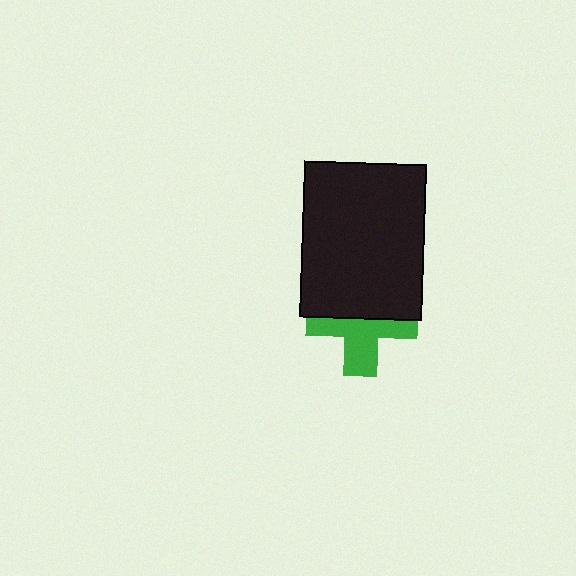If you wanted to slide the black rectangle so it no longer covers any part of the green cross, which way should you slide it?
Slide it up — that is the most direct way to separate the two shapes.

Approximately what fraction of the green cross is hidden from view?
Roughly 50% of the green cross is hidden behind the black rectangle.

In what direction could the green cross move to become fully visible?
The green cross could move down. That would shift it out from behind the black rectangle entirely.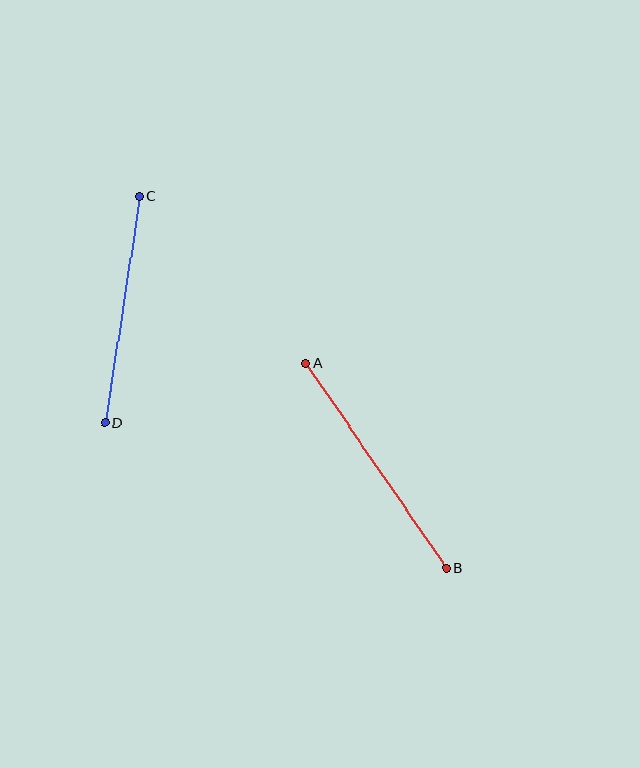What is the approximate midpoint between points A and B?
The midpoint is at approximately (376, 466) pixels.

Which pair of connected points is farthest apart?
Points A and B are farthest apart.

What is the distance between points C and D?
The distance is approximately 229 pixels.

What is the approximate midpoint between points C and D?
The midpoint is at approximately (122, 309) pixels.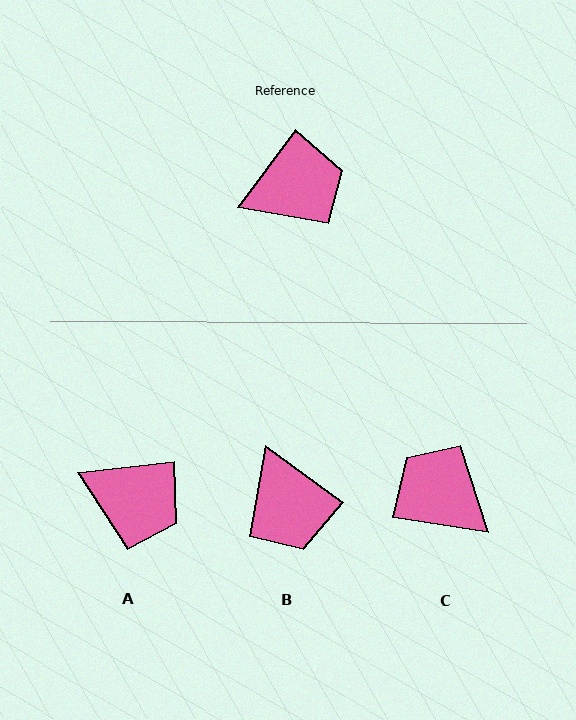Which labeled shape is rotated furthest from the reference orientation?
C, about 117 degrees away.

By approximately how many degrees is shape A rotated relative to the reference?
Approximately 47 degrees clockwise.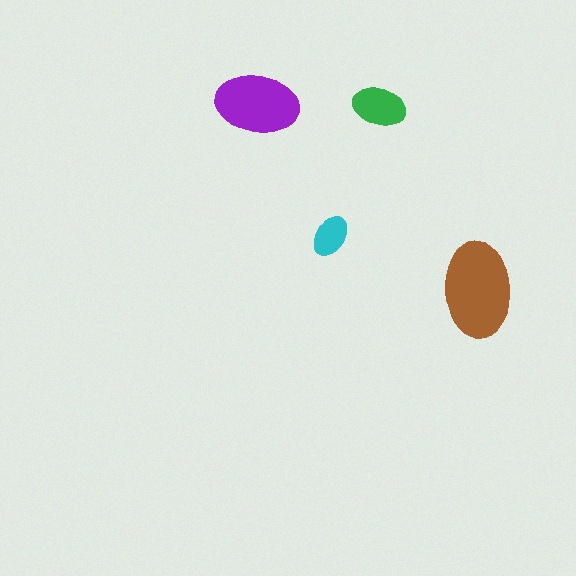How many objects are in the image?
There are 4 objects in the image.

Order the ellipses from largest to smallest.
the brown one, the purple one, the green one, the cyan one.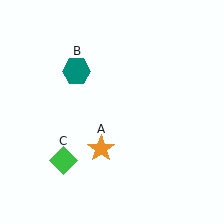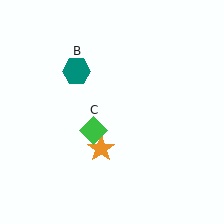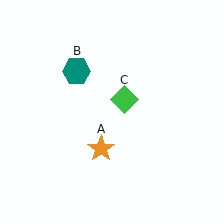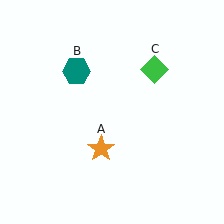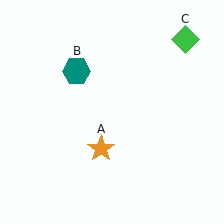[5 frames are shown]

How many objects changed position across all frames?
1 object changed position: green diamond (object C).